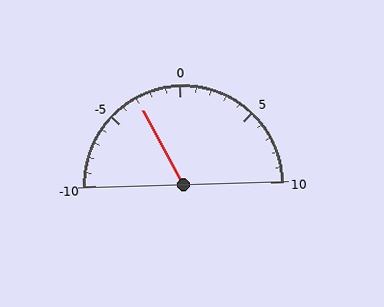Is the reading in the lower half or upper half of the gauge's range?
The reading is in the lower half of the range (-10 to 10).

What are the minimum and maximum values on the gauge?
The gauge ranges from -10 to 10.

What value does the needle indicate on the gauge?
The needle indicates approximately -3.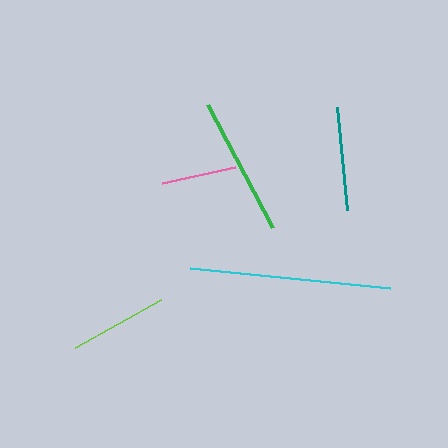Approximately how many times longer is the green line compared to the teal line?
The green line is approximately 1.3 times the length of the teal line.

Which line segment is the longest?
The cyan line is the longest at approximately 200 pixels.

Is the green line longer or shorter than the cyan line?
The cyan line is longer than the green line.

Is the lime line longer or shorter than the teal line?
The teal line is longer than the lime line.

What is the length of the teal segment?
The teal segment is approximately 103 pixels long.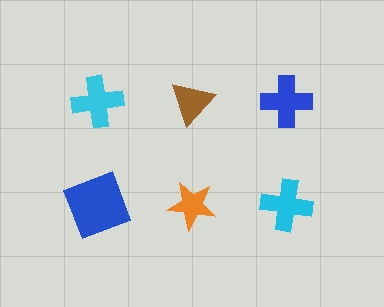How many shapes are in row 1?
3 shapes.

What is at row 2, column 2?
An orange star.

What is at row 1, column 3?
A blue cross.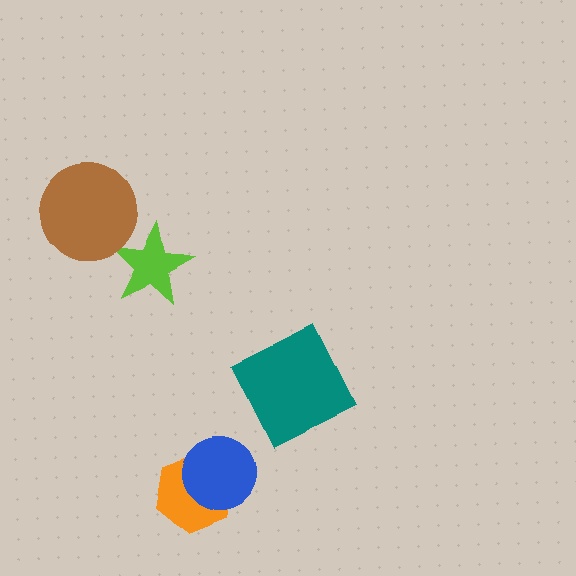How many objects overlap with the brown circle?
1 object overlaps with the brown circle.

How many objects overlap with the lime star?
1 object overlaps with the lime star.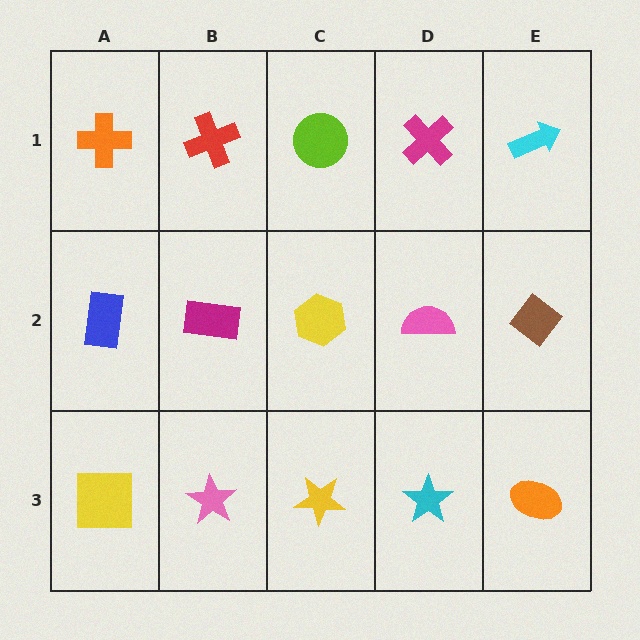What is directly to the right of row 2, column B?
A yellow hexagon.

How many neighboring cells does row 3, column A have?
2.